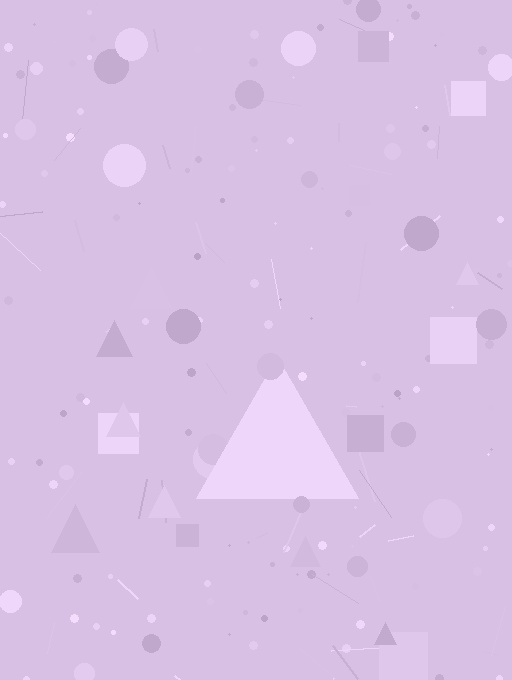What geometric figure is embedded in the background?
A triangle is embedded in the background.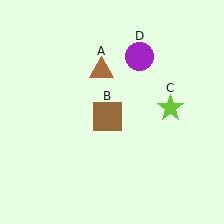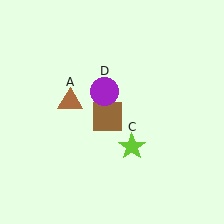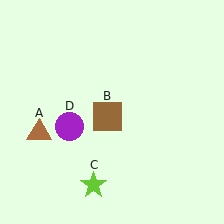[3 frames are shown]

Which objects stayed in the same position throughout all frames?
Brown square (object B) remained stationary.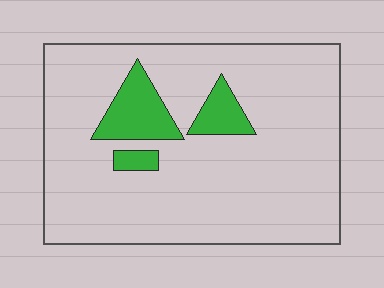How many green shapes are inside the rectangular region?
3.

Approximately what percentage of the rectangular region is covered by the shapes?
Approximately 10%.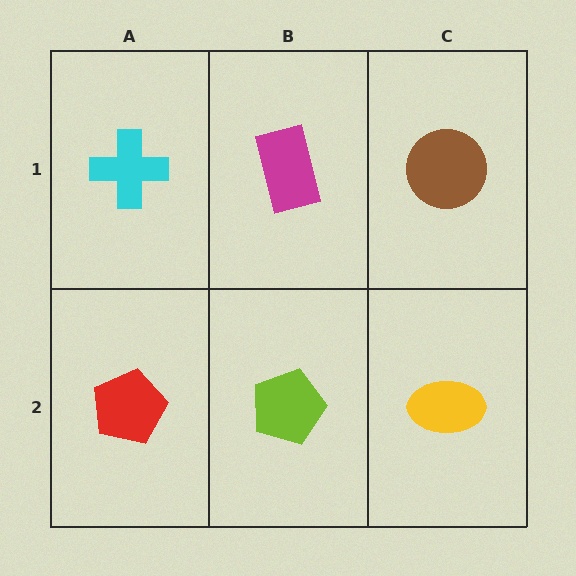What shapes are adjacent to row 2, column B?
A magenta rectangle (row 1, column B), a red pentagon (row 2, column A), a yellow ellipse (row 2, column C).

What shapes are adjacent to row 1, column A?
A red pentagon (row 2, column A), a magenta rectangle (row 1, column B).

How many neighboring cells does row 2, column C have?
2.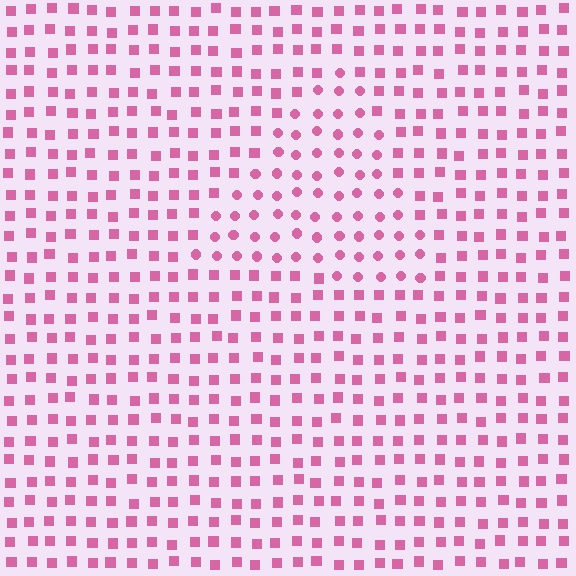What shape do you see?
I see a triangle.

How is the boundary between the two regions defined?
The boundary is defined by a change in element shape: circles inside vs. squares outside. All elements share the same color and spacing.